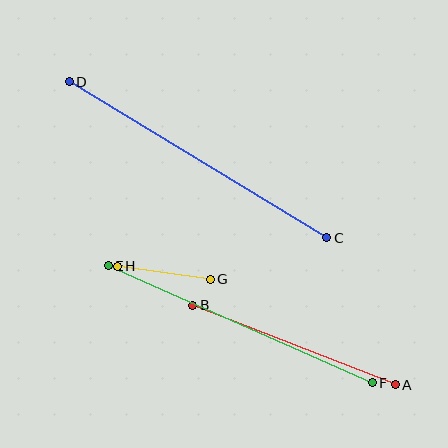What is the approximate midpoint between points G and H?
The midpoint is at approximately (164, 273) pixels.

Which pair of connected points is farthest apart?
Points C and D are farthest apart.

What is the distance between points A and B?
The distance is approximately 217 pixels.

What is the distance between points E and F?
The distance is approximately 289 pixels.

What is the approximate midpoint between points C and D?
The midpoint is at approximately (198, 160) pixels.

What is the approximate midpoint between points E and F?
The midpoint is at approximately (240, 324) pixels.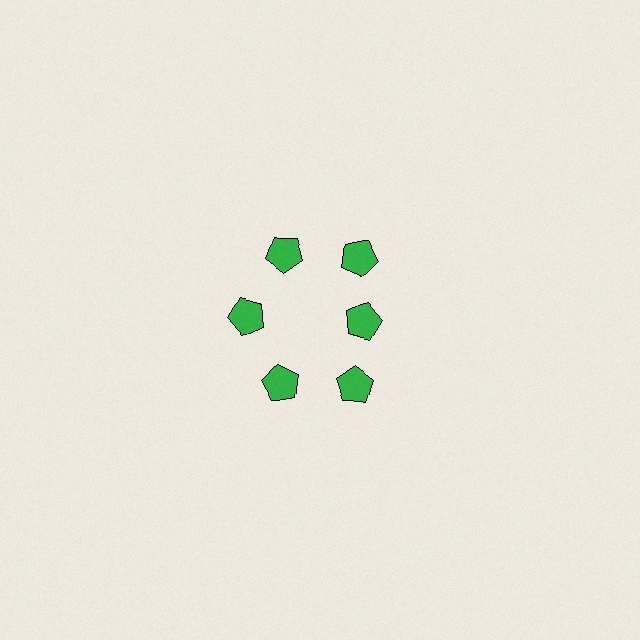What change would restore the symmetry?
The symmetry would be restored by moving it outward, back onto the ring so that all 6 pentagons sit at equal angles and equal distance from the center.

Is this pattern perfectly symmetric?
No. The 6 green pentagons are arranged in a ring, but one element near the 3 o'clock position is pulled inward toward the center, breaking the 6-fold rotational symmetry.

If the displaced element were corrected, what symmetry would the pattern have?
It would have 6-fold rotational symmetry — the pattern would map onto itself every 60 degrees.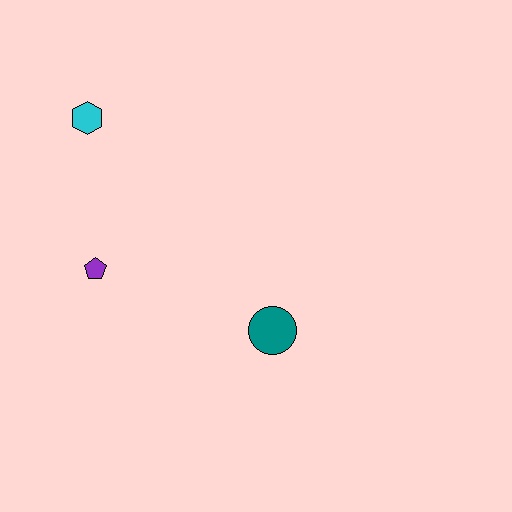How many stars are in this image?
There are no stars.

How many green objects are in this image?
There are no green objects.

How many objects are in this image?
There are 3 objects.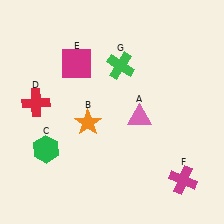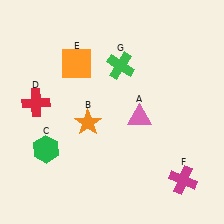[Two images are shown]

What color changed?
The square (E) changed from magenta in Image 1 to orange in Image 2.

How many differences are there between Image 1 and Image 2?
There is 1 difference between the two images.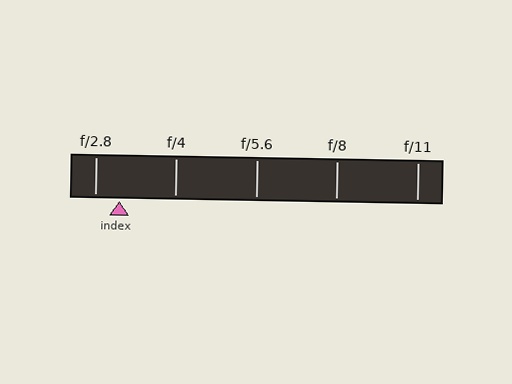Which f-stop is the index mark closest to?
The index mark is closest to f/2.8.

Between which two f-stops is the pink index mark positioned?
The index mark is between f/2.8 and f/4.